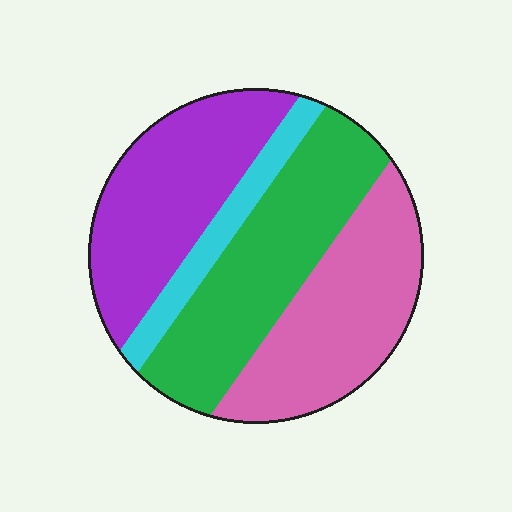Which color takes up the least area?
Cyan, at roughly 10%.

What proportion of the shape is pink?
Pink covers about 30% of the shape.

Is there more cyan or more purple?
Purple.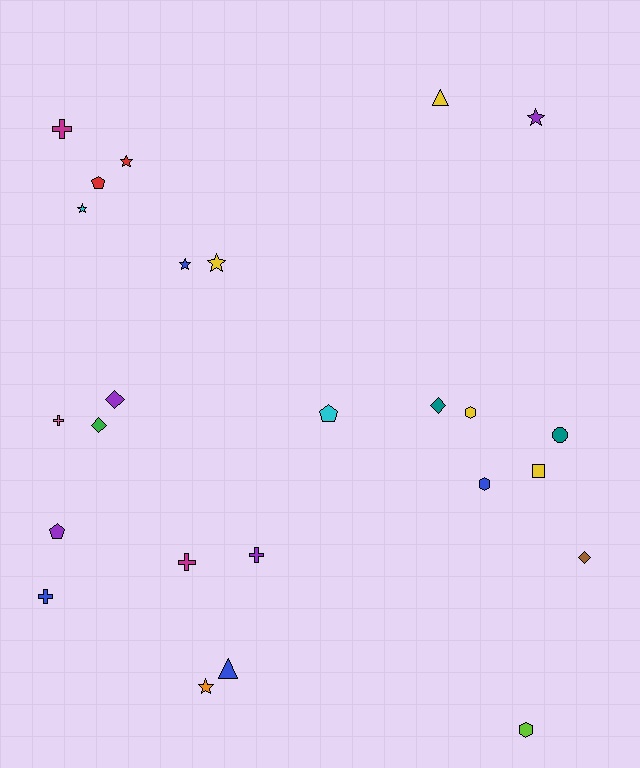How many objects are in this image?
There are 25 objects.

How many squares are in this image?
There is 1 square.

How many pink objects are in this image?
There is 1 pink object.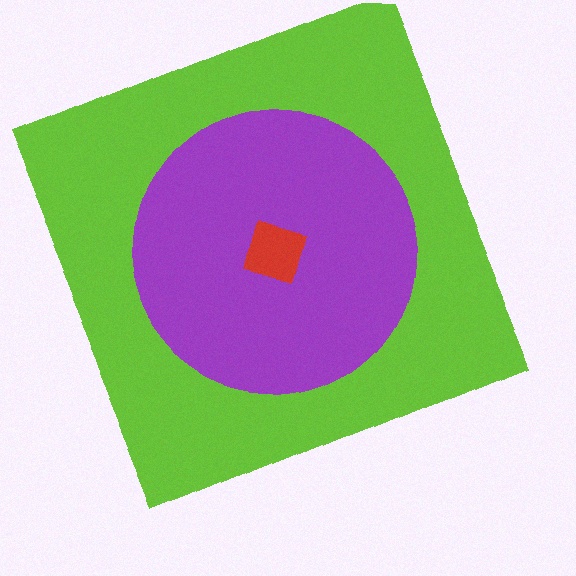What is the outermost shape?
The lime square.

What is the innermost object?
The red diamond.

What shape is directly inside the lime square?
The purple circle.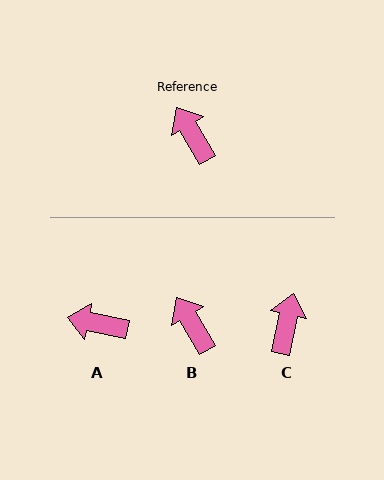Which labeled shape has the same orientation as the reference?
B.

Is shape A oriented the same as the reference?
No, it is off by about 48 degrees.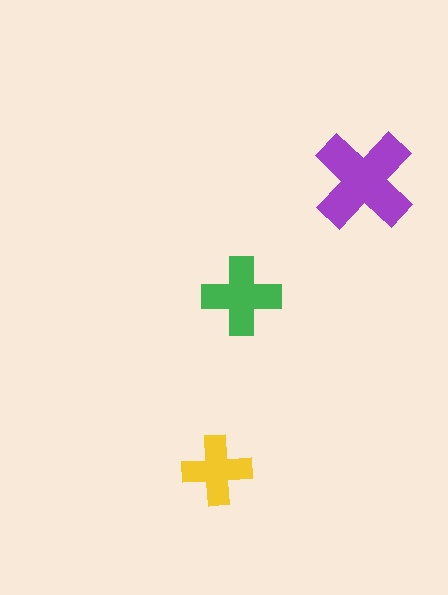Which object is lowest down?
The yellow cross is bottommost.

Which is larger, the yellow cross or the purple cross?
The purple one.